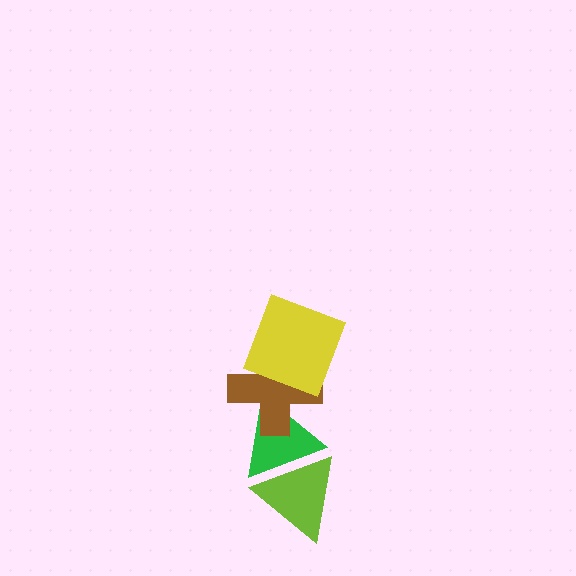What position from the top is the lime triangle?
The lime triangle is 4th from the top.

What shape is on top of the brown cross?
The yellow square is on top of the brown cross.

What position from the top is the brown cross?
The brown cross is 2nd from the top.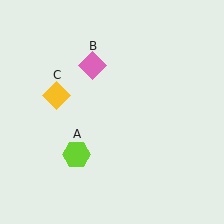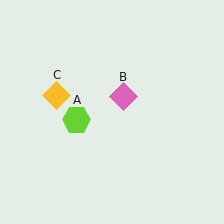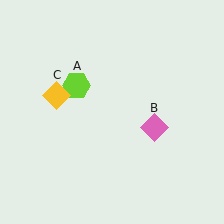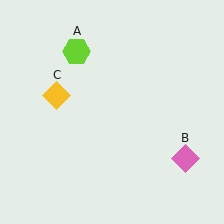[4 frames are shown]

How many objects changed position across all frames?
2 objects changed position: lime hexagon (object A), pink diamond (object B).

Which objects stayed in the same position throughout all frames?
Yellow diamond (object C) remained stationary.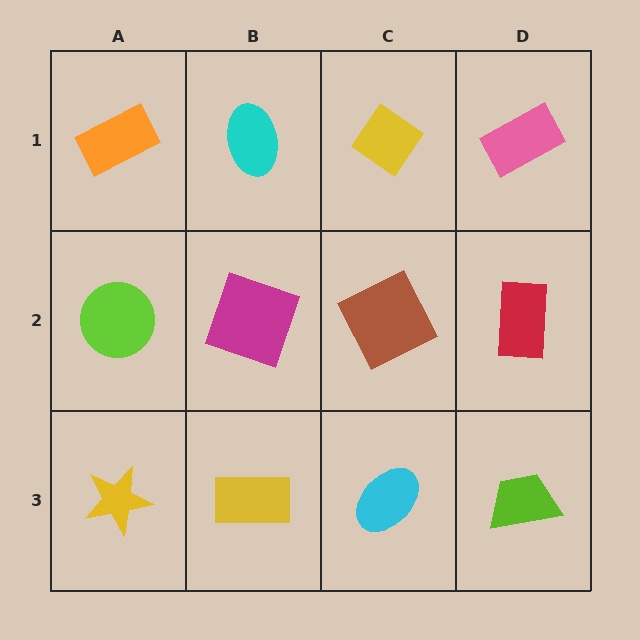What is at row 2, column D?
A red rectangle.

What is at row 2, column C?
A brown square.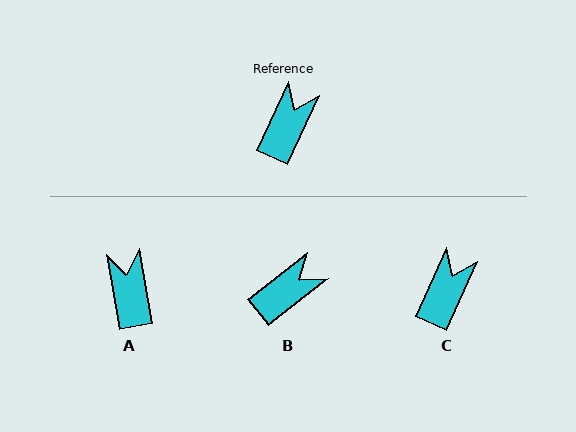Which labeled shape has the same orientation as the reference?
C.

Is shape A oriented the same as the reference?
No, it is off by about 34 degrees.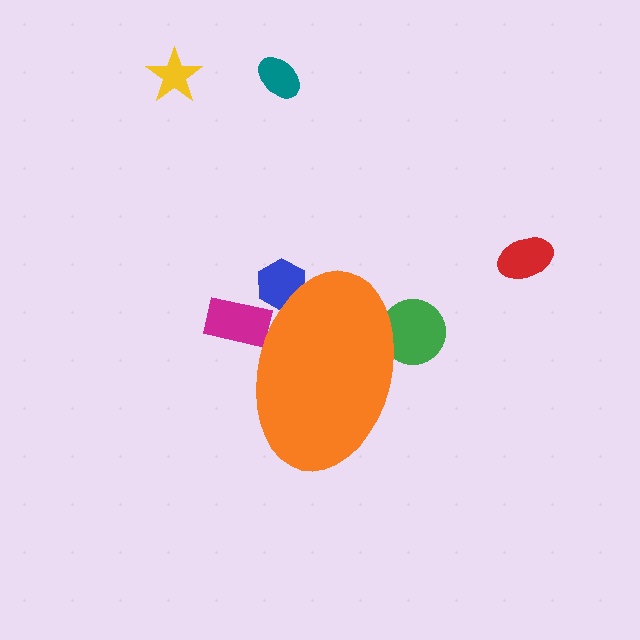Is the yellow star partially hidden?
No, the yellow star is fully visible.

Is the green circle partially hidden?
Yes, the green circle is partially hidden behind the orange ellipse.